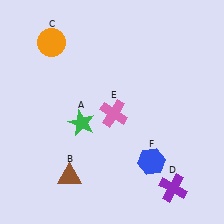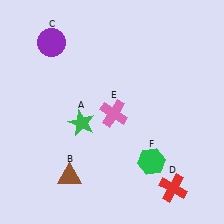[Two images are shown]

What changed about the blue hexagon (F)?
In Image 1, F is blue. In Image 2, it changed to green.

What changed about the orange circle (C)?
In Image 1, C is orange. In Image 2, it changed to purple.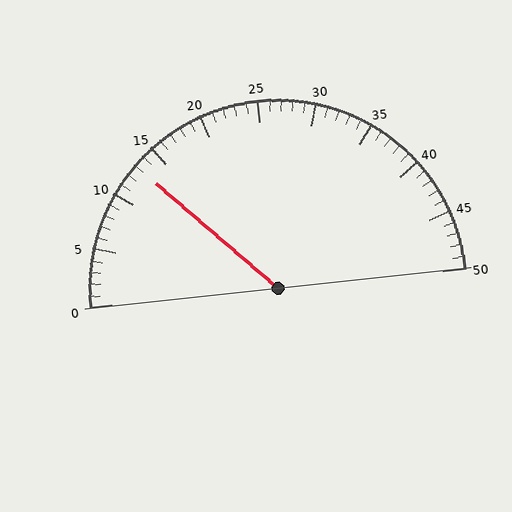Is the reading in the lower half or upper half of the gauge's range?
The reading is in the lower half of the range (0 to 50).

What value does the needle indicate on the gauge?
The needle indicates approximately 13.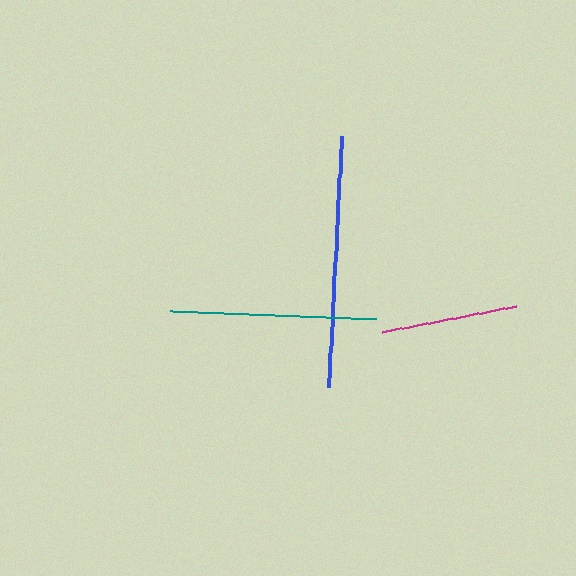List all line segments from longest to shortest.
From longest to shortest: blue, teal, magenta.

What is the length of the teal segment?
The teal segment is approximately 205 pixels long.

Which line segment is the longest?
The blue line is the longest at approximately 251 pixels.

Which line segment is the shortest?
The magenta line is the shortest at approximately 137 pixels.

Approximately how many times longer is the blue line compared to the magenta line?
The blue line is approximately 1.8 times the length of the magenta line.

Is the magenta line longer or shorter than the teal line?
The teal line is longer than the magenta line.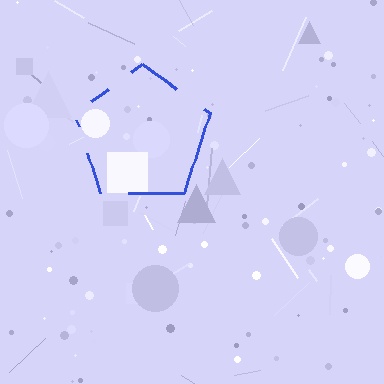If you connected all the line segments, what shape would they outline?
They would outline a pentagon.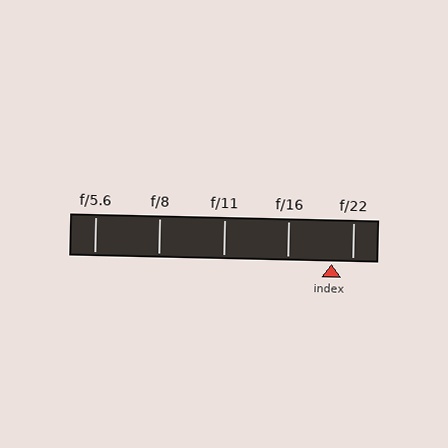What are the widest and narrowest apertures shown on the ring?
The widest aperture shown is f/5.6 and the narrowest is f/22.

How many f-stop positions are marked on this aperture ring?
There are 5 f-stop positions marked.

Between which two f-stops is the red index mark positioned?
The index mark is between f/16 and f/22.